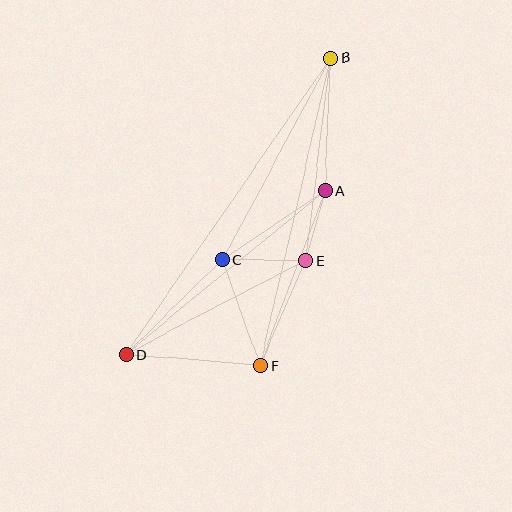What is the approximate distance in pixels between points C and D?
The distance between C and D is approximately 135 pixels.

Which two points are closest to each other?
Points A and E are closest to each other.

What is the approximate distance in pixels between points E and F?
The distance between E and F is approximately 115 pixels.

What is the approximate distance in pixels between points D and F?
The distance between D and F is approximately 135 pixels.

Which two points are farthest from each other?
Points B and D are farthest from each other.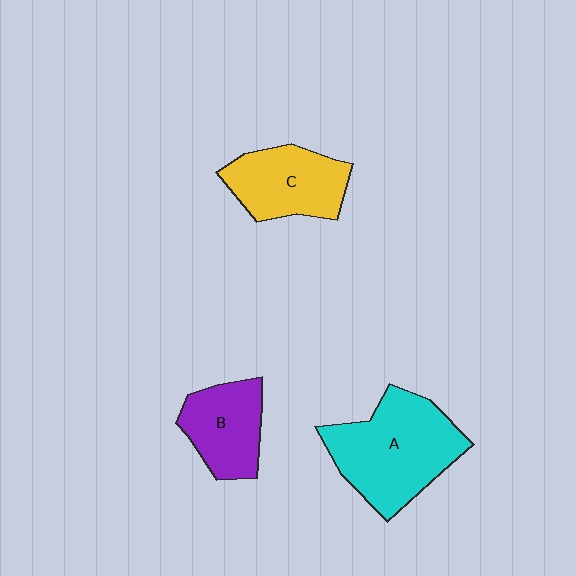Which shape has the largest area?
Shape A (cyan).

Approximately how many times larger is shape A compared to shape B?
Approximately 1.7 times.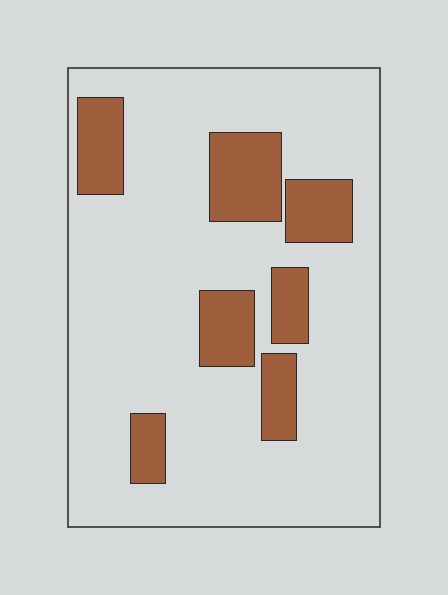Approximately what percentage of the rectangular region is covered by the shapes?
Approximately 20%.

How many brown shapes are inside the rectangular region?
7.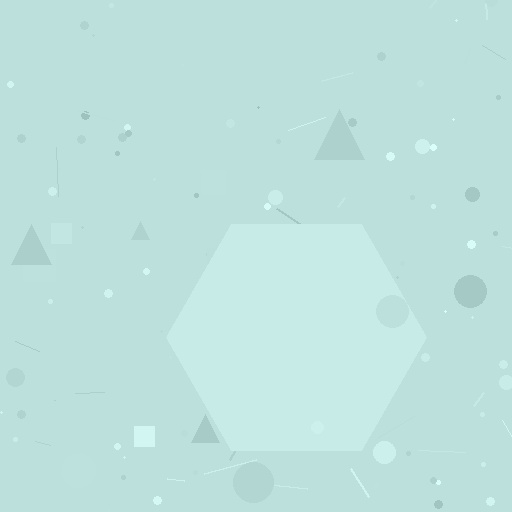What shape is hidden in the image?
A hexagon is hidden in the image.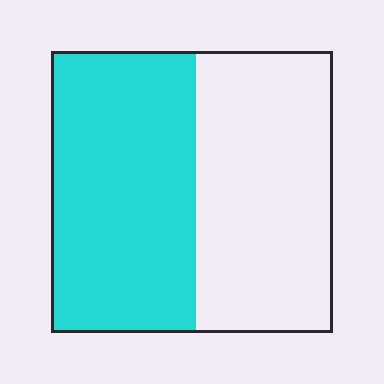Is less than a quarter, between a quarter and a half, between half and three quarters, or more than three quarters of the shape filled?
Between half and three quarters.